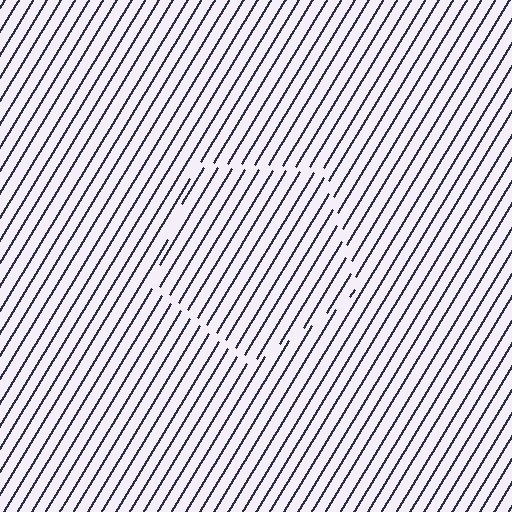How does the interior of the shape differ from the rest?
The interior of the shape contains the same grating, shifted by half a period — the contour is defined by the phase discontinuity where line-ends from the inner and outer gratings abut.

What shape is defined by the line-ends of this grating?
An illusory pentagon. The interior of the shape contains the same grating, shifted by half a period — the contour is defined by the phase discontinuity where line-ends from the inner and outer gratings abut.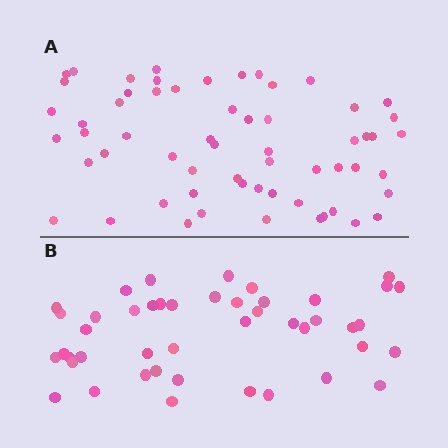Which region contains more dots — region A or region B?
Region A (the top region) has more dots.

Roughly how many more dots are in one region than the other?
Region A has approximately 15 more dots than region B.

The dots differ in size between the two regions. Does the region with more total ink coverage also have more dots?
No. Region B has more total ink coverage because its dots are larger, but region A actually contains more individual dots. Total area can be misleading — the number of items is what matters here.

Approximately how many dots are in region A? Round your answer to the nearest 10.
About 60 dots.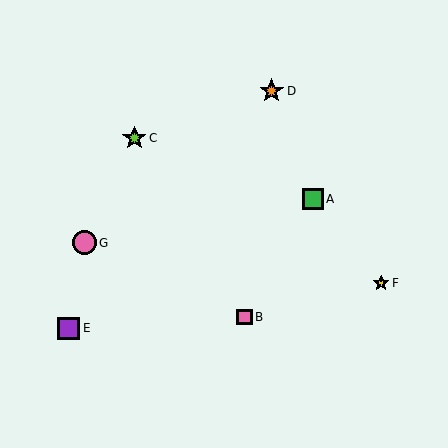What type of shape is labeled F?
Shape F is a yellow star.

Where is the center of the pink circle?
The center of the pink circle is at (85, 243).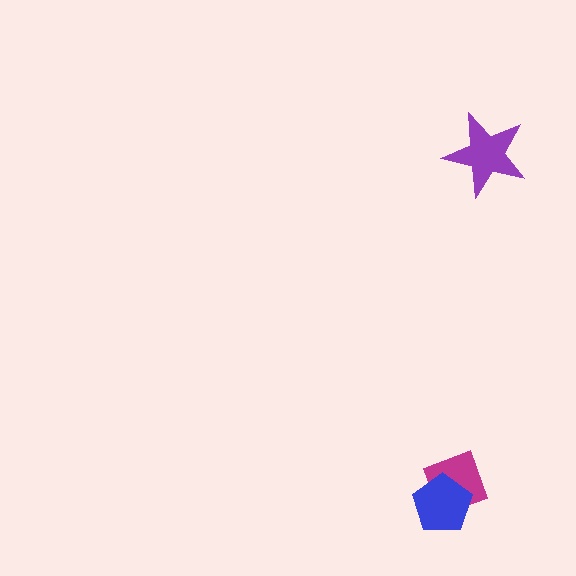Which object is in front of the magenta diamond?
The blue pentagon is in front of the magenta diamond.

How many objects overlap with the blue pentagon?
1 object overlaps with the blue pentagon.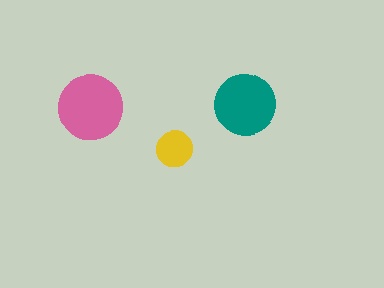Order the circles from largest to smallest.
the pink one, the teal one, the yellow one.